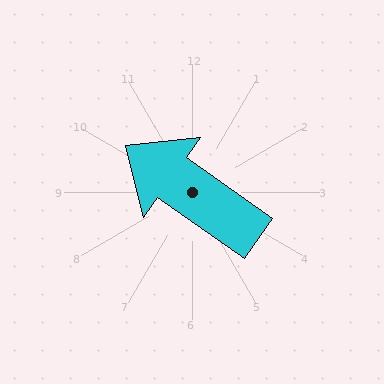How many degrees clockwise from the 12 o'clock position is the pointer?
Approximately 305 degrees.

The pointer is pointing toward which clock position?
Roughly 10 o'clock.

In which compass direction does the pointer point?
Northwest.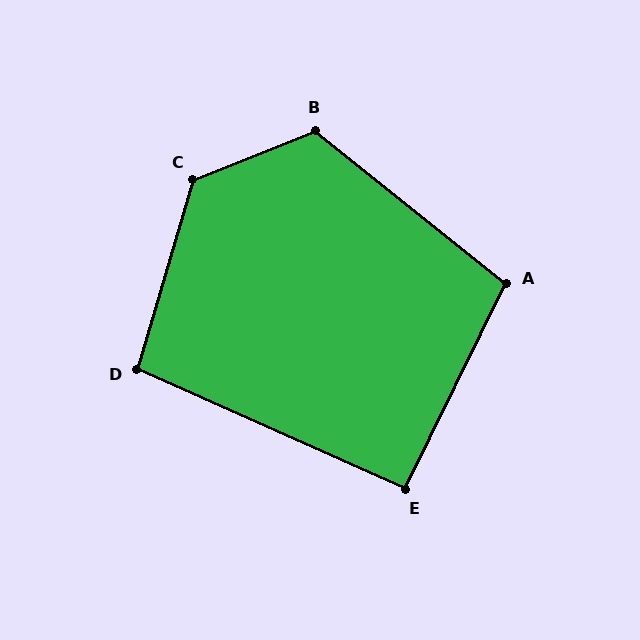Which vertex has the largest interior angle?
C, at approximately 128 degrees.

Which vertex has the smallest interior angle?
E, at approximately 92 degrees.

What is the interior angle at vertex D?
Approximately 98 degrees (obtuse).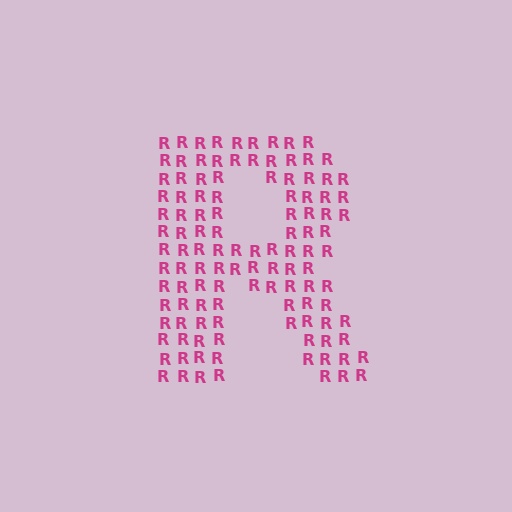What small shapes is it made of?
It is made of small letter R's.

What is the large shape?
The large shape is the letter R.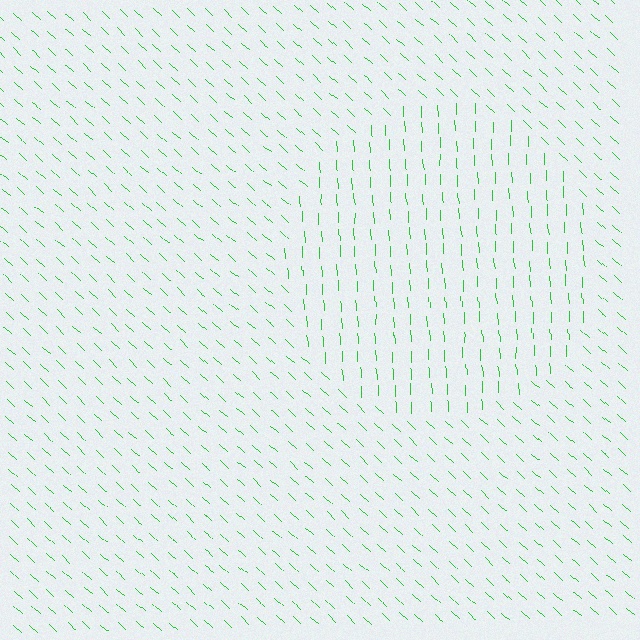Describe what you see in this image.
The image is filled with small green line segments. A circle region in the image has lines oriented differently from the surrounding lines, creating a visible texture boundary.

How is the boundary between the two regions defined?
The boundary is defined purely by a change in line orientation (approximately 45 degrees difference). All lines are the same color and thickness.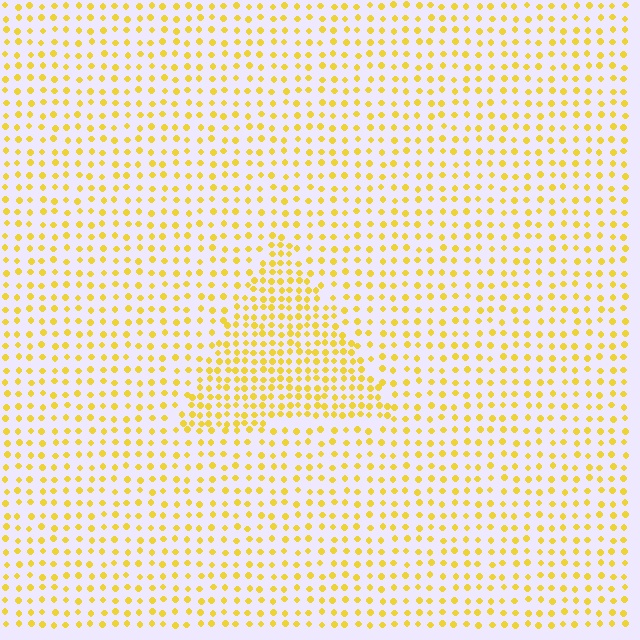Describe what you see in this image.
The image contains small yellow elements arranged at two different densities. A triangle-shaped region is visible where the elements are more densely packed than the surrounding area.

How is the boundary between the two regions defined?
The boundary is defined by a change in element density (approximately 1.8x ratio). All elements are the same color, size, and shape.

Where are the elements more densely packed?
The elements are more densely packed inside the triangle boundary.